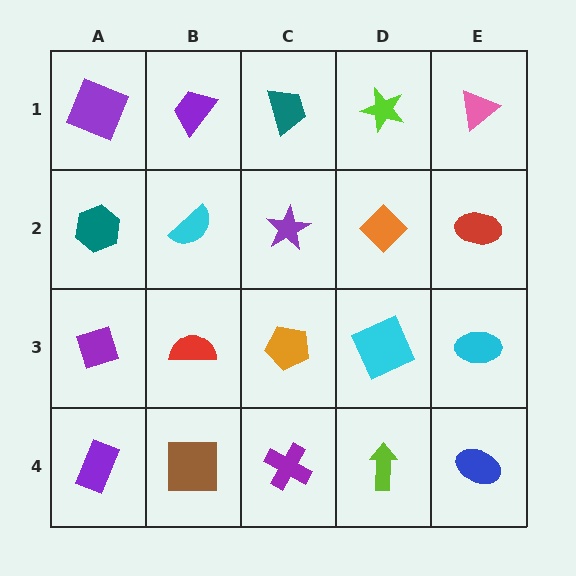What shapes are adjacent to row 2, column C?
A teal trapezoid (row 1, column C), an orange pentagon (row 3, column C), a cyan semicircle (row 2, column B), an orange diamond (row 2, column D).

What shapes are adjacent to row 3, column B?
A cyan semicircle (row 2, column B), a brown square (row 4, column B), a purple diamond (row 3, column A), an orange pentagon (row 3, column C).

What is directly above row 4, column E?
A cyan ellipse.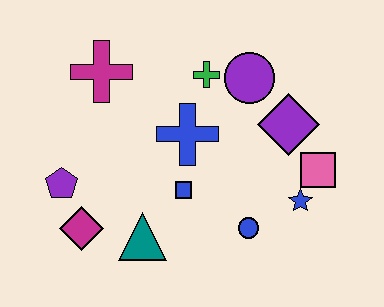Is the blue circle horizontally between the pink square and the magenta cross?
Yes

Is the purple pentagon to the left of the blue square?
Yes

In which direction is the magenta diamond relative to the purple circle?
The magenta diamond is to the left of the purple circle.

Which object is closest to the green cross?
The purple circle is closest to the green cross.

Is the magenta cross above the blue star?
Yes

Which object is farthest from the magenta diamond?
The pink square is farthest from the magenta diamond.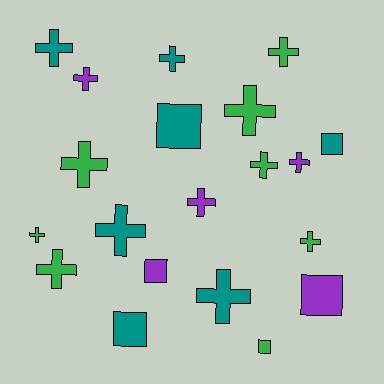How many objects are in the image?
There are 20 objects.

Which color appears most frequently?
Green, with 8 objects.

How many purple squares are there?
There are 2 purple squares.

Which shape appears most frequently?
Cross, with 14 objects.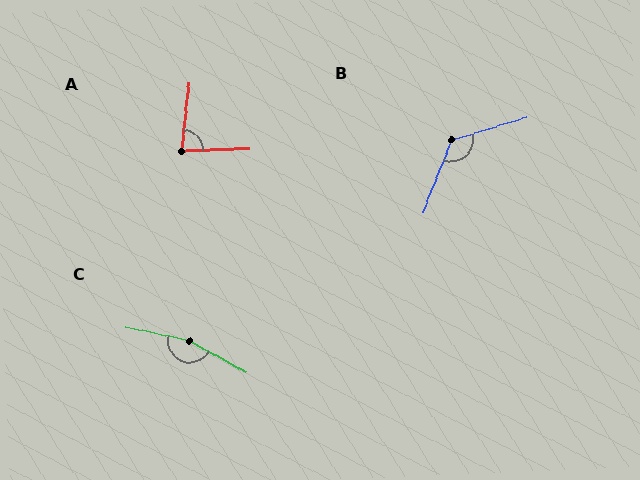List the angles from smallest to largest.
A (81°), B (128°), C (163°).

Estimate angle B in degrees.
Approximately 128 degrees.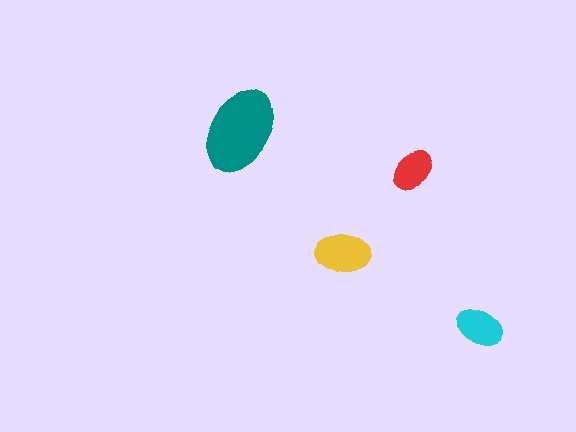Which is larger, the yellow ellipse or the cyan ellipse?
The yellow one.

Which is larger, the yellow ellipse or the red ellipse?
The yellow one.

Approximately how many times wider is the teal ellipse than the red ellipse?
About 2 times wider.